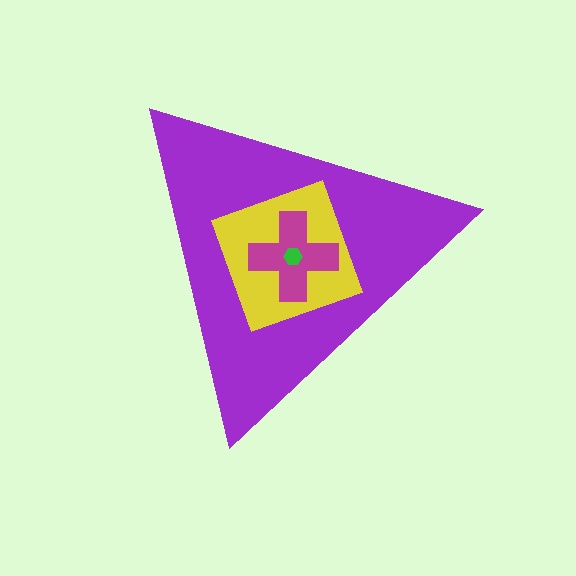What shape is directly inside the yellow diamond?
The magenta cross.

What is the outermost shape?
The purple triangle.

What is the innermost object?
The green hexagon.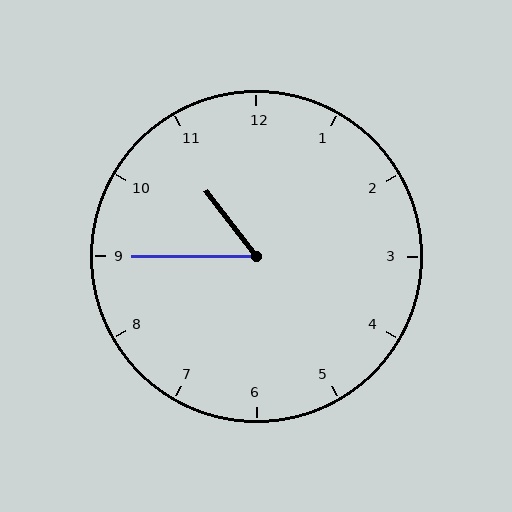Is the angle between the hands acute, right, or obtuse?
It is acute.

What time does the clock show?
10:45.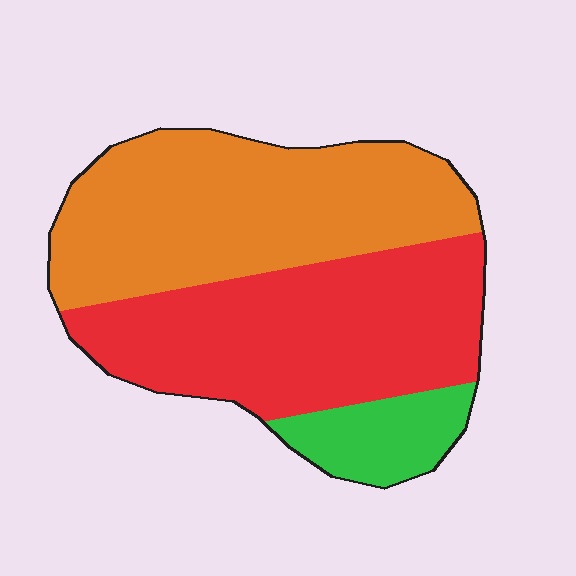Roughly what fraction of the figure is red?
Red takes up about two fifths (2/5) of the figure.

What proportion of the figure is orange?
Orange covers about 45% of the figure.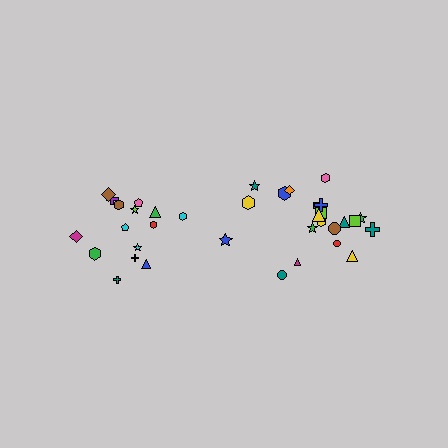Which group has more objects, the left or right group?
The right group.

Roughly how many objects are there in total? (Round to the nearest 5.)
Roughly 35 objects in total.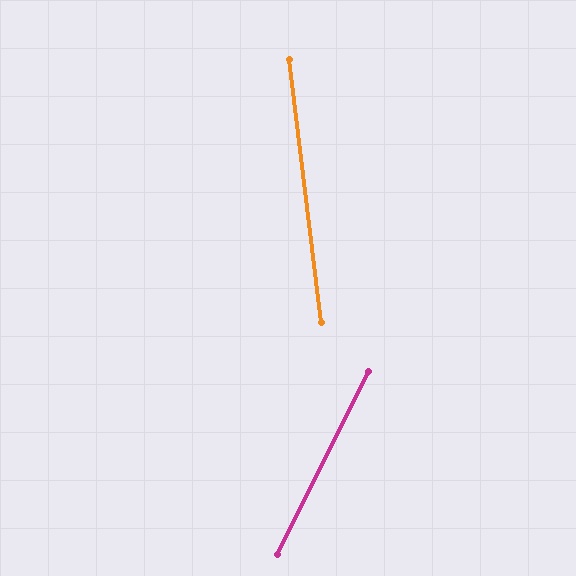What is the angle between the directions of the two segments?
Approximately 33 degrees.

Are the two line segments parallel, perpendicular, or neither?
Neither parallel nor perpendicular — they differ by about 33°.